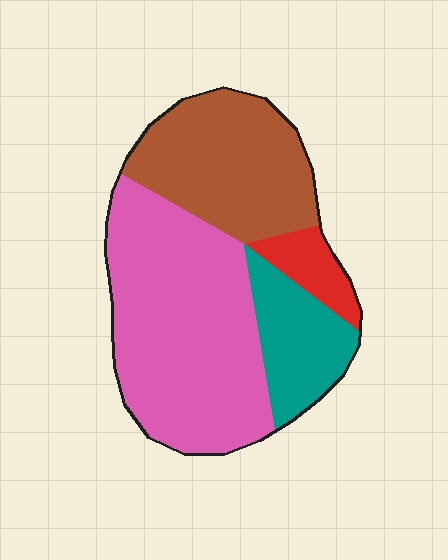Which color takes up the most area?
Pink, at roughly 50%.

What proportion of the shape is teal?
Teal covers 15% of the shape.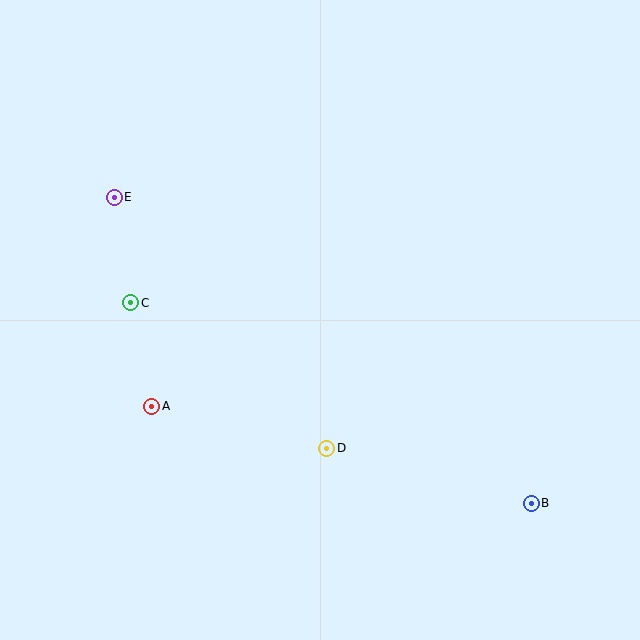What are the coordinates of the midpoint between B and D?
The midpoint between B and D is at (429, 476).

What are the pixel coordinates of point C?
Point C is at (131, 303).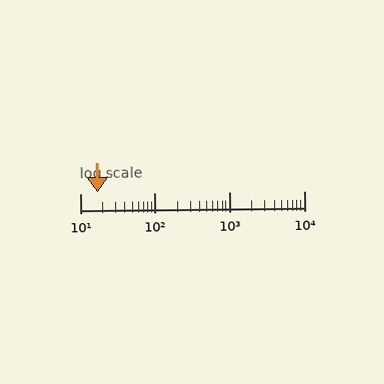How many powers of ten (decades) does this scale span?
The scale spans 3 decades, from 10 to 10000.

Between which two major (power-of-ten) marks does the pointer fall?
The pointer is between 10 and 100.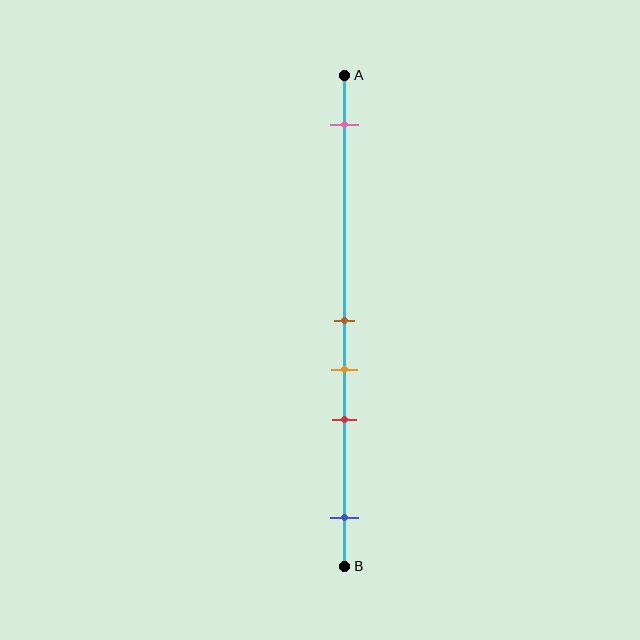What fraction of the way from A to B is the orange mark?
The orange mark is approximately 60% (0.6) of the way from A to B.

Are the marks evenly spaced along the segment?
No, the marks are not evenly spaced.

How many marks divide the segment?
There are 5 marks dividing the segment.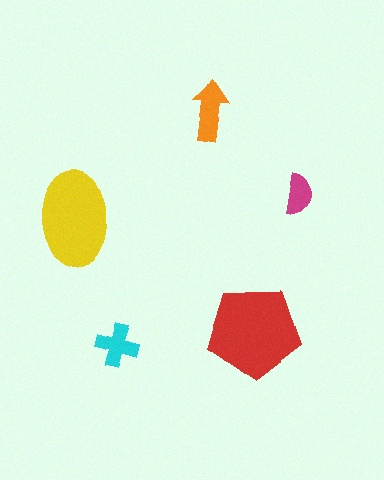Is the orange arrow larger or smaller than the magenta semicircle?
Larger.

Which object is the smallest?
The magenta semicircle.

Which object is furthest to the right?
The magenta semicircle is rightmost.